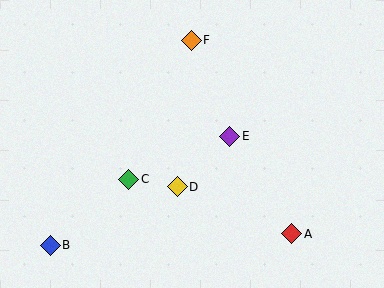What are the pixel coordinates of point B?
Point B is at (50, 245).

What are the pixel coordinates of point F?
Point F is at (191, 40).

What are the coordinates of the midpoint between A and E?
The midpoint between A and E is at (261, 185).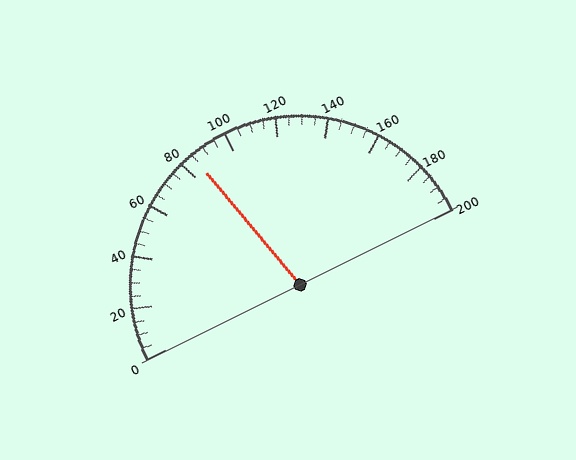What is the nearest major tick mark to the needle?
The nearest major tick mark is 80.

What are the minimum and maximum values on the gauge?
The gauge ranges from 0 to 200.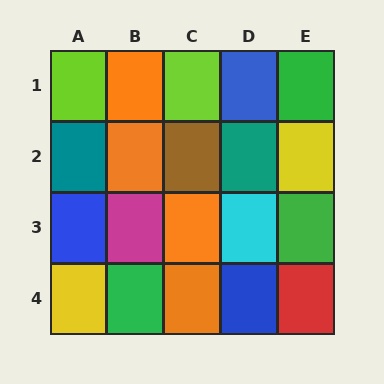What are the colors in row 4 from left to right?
Yellow, green, orange, blue, red.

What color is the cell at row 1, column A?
Lime.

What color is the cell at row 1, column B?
Orange.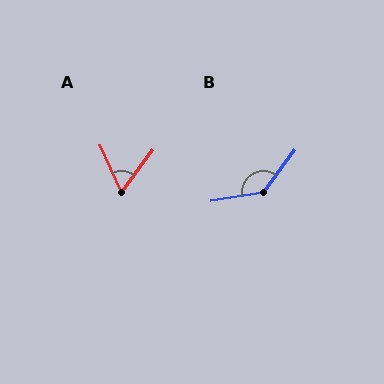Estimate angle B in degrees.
Approximately 135 degrees.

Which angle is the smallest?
A, at approximately 61 degrees.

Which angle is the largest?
B, at approximately 135 degrees.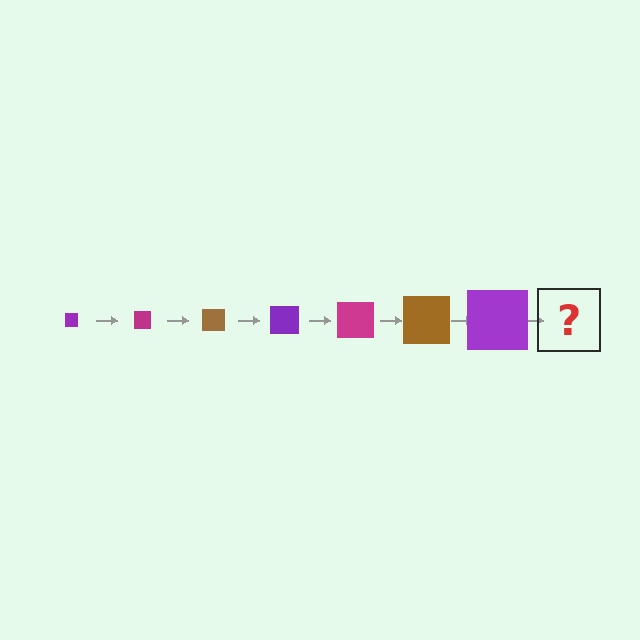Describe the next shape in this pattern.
It should be a magenta square, larger than the previous one.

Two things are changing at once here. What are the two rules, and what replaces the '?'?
The two rules are that the square grows larger each step and the color cycles through purple, magenta, and brown. The '?' should be a magenta square, larger than the previous one.